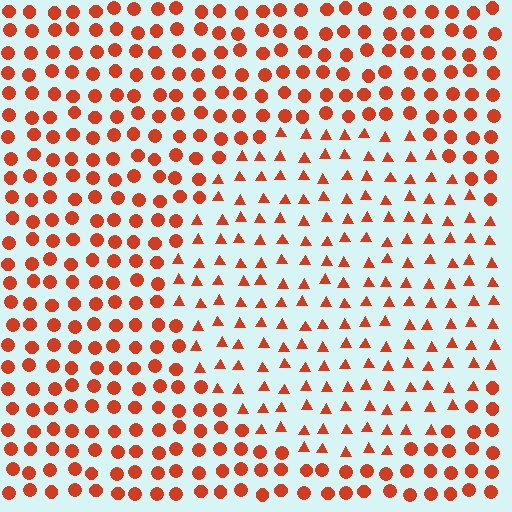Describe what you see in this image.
The image is filled with small red elements arranged in a uniform grid. A circle-shaped region contains triangles, while the surrounding area contains circles. The boundary is defined purely by the change in element shape.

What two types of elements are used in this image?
The image uses triangles inside the circle region and circles outside it.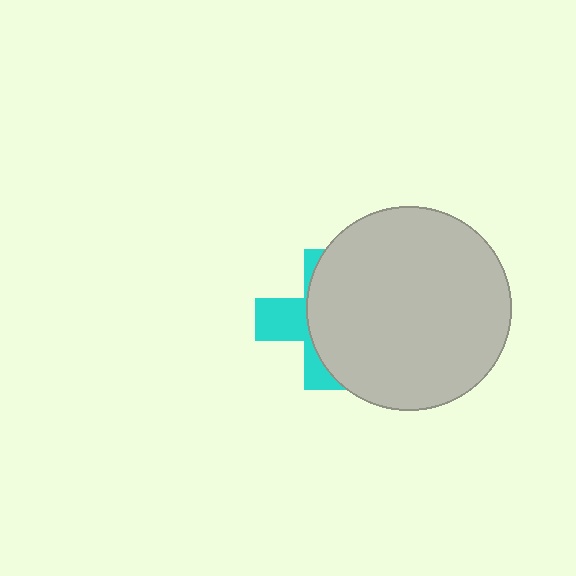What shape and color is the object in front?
The object in front is a light gray circle.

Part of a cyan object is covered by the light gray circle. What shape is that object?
It is a cross.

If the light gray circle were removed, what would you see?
You would see the complete cyan cross.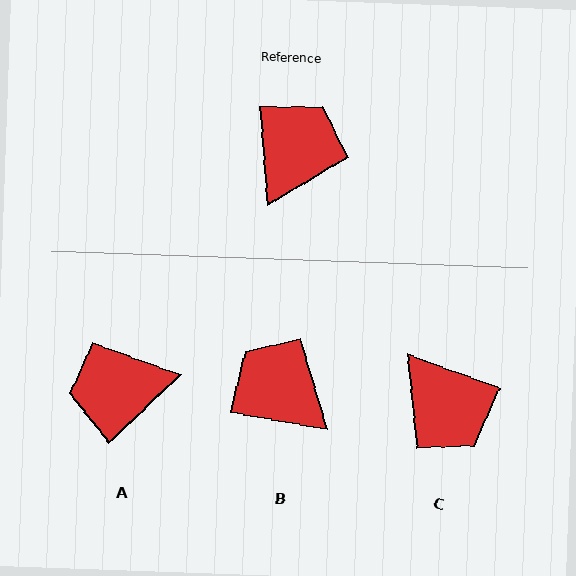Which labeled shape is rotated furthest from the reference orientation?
A, about 129 degrees away.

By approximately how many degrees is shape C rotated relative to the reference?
Approximately 114 degrees clockwise.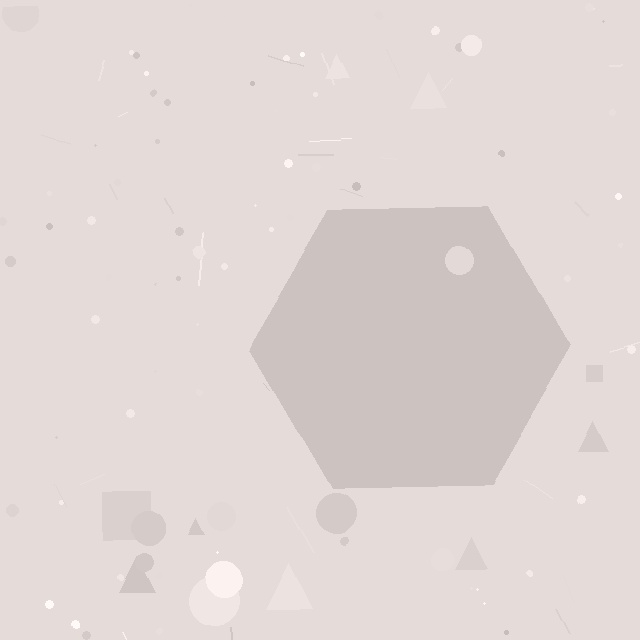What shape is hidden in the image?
A hexagon is hidden in the image.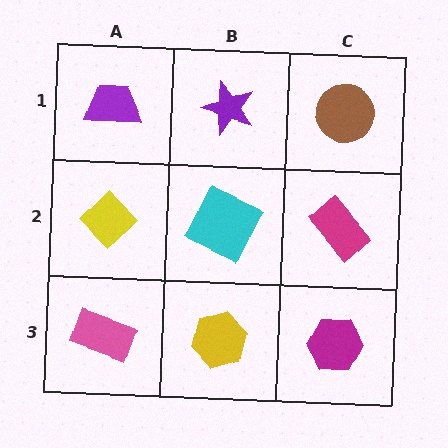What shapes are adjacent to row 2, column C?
A brown circle (row 1, column C), a magenta hexagon (row 3, column C), a cyan square (row 2, column B).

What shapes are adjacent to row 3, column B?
A cyan square (row 2, column B), a pink rectangle (row 3, column A), a magenta hexagon (row 3, column C).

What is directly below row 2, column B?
A yellow hexagon.